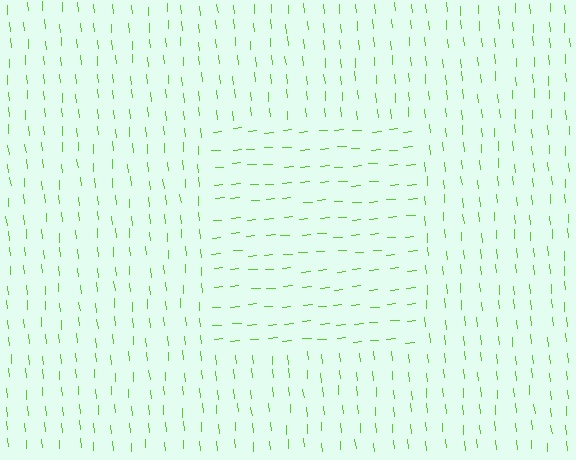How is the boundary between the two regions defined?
The boundary is defined purely by a change in line orientation (approximately 89 degrees difference). All lines are the same color and thickness.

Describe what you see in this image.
The image is filled with small lime line segments. A rectangle region in the image has lines oriented differently from the surrounding lines, creating a visible texture boundary.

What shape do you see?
I see a rectangle.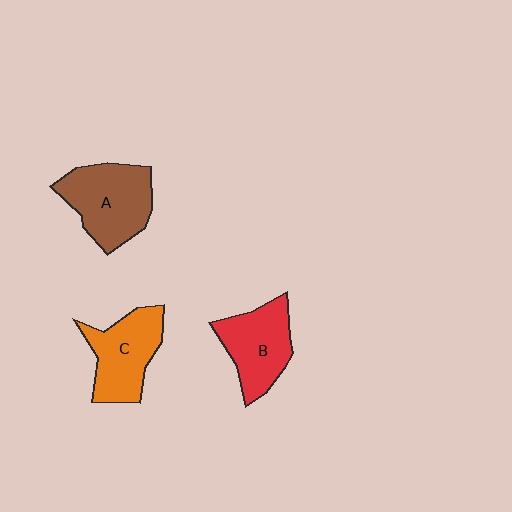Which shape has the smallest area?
Shape B (red).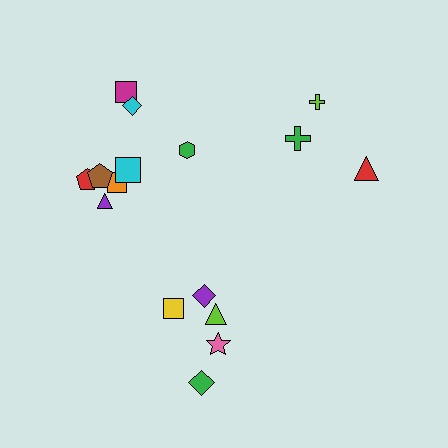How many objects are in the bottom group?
There are 5 objects.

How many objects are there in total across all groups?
There are 16 objects.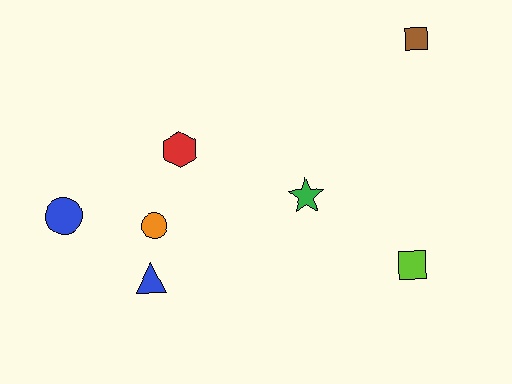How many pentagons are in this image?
There are no pentagons.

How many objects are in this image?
There are 7 objects.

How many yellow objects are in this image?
There are no yellow objects.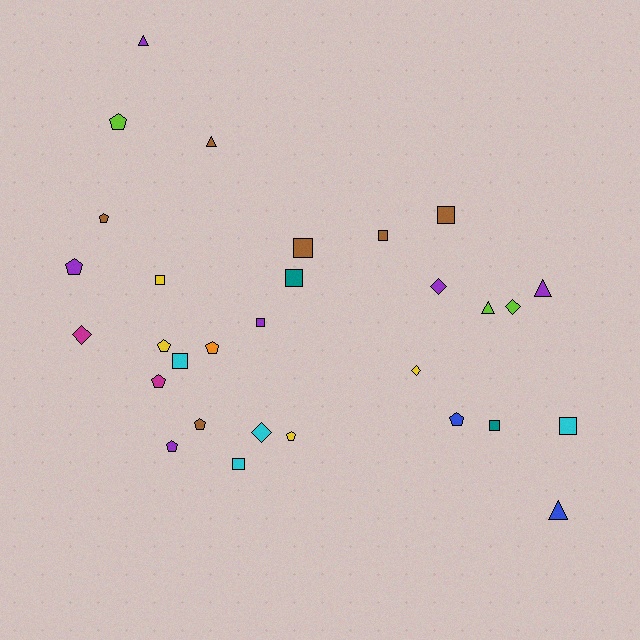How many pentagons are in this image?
There are 10 pentagons.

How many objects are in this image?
There are 30 objects.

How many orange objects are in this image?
There is 1 orange object.